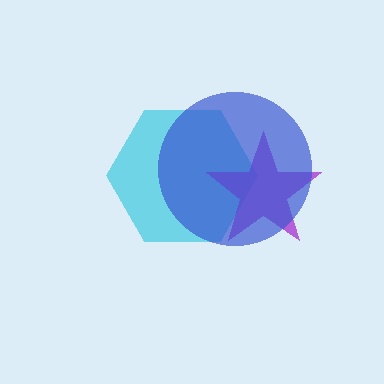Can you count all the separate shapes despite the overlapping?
Yes, there are 3 separate shapes.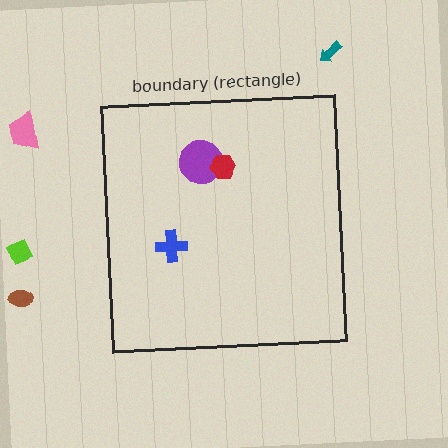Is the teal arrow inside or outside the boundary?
Outside.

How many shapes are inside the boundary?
3 inside, 4 outside.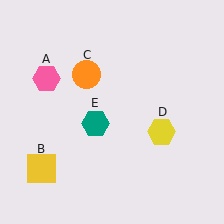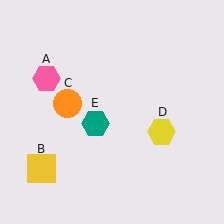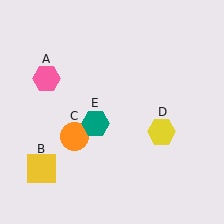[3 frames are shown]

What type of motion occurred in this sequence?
The orange circle (object C) rotated counterclockwise around the center of the scene.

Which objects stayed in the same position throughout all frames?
Pink hexagon (object A) and yellow square (object B) and yellow hexagon (object D) and teal hexagon (object E) remained stationary.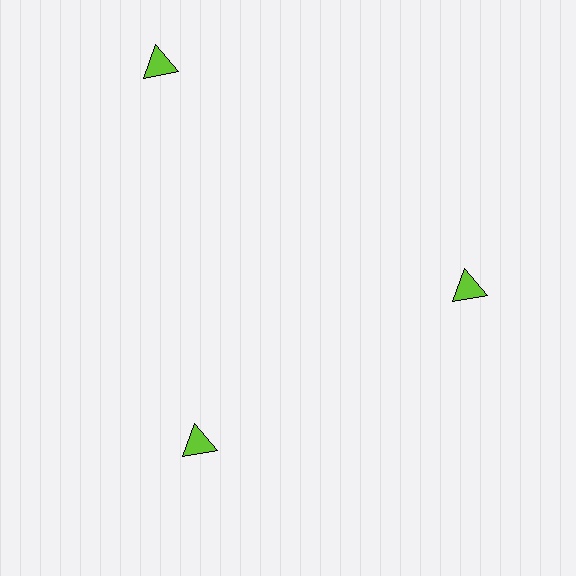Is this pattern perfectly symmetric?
No. The 3 lime triangles are arranged in a ring, but one element near the 11 o'clock position is pushed outward from the center, breaking the 3-fold rotational symmetry.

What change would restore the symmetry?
The symmetry would be restored by moving it inward, back onto the ring so that all 3 triangles sit at equal angles and equal distance from the center.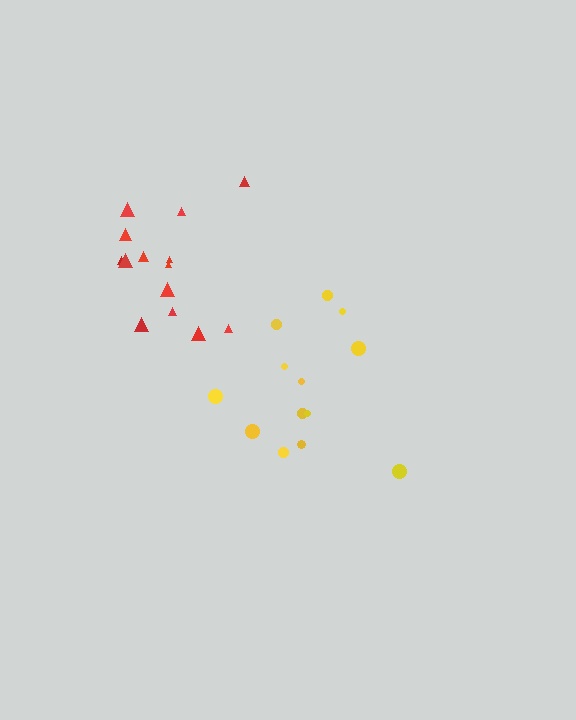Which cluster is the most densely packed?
Red.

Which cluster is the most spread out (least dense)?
Yellow.